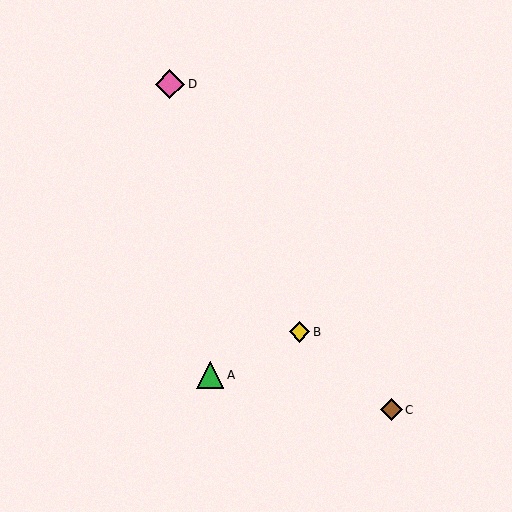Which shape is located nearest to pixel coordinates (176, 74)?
The pink diamond (labeled D) at (170, 84) is nearest to that location.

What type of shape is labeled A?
Shape A is a green triangle.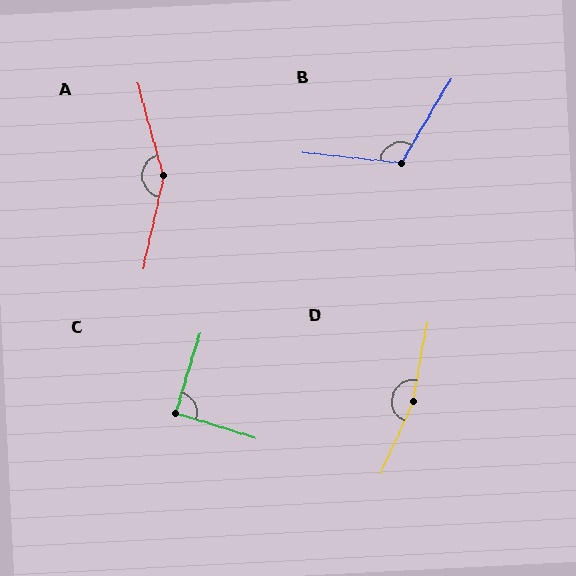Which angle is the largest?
D, at approximately 166 degrees.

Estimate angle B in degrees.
Approximately 114 degrees.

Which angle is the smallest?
C, at approximately 90 degrees.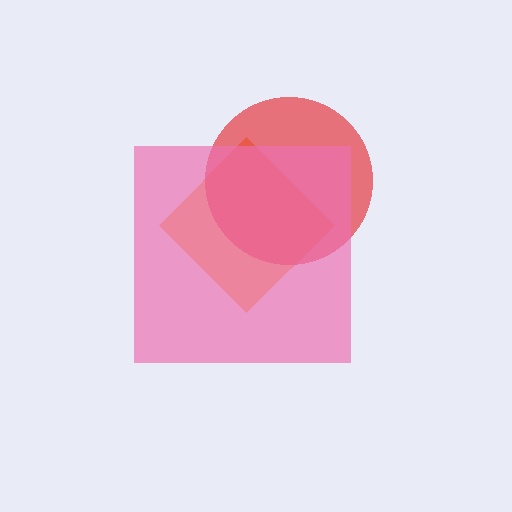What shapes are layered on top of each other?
The layered shapes are: an orange diamond, a red circle, a pink square.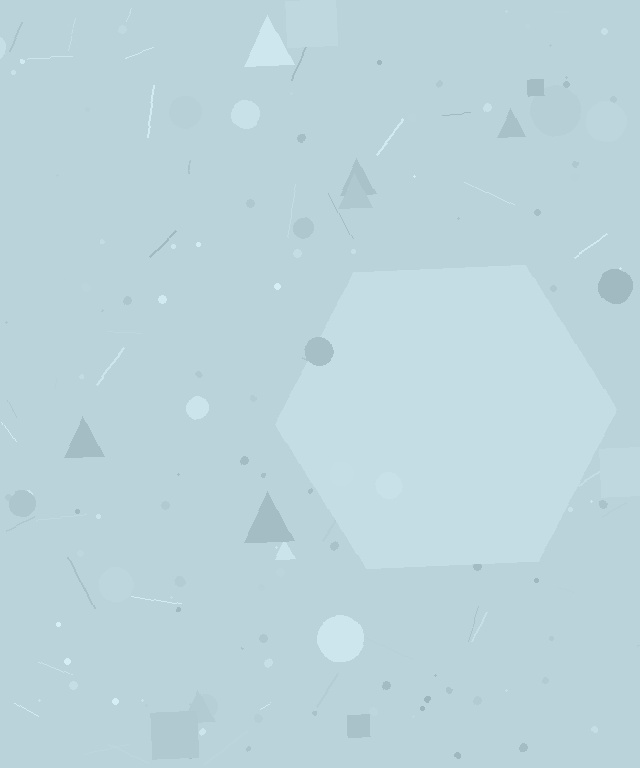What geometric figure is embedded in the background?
A hexagon is embedded in the background.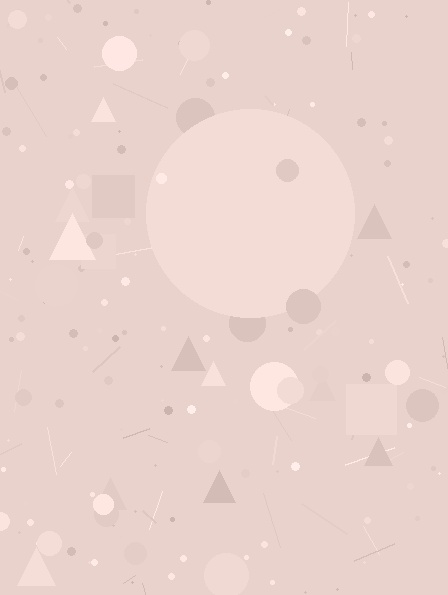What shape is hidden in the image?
A circle is hidden in the image.